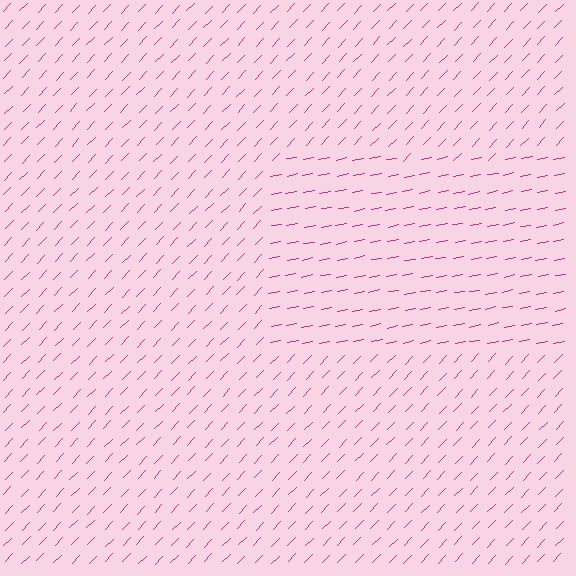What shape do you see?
I see a rectangle.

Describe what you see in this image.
The image is filled with small magenta line segments. A rectangle region in the image has lines oriented differently from the surrounding lines, creating a visible texture boundary.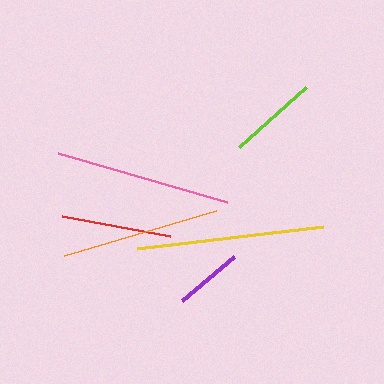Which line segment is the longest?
The yellow line is the longest at approximately 188 pixels.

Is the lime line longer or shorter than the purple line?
The lime line is longer than the purple line.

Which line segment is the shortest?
The purple line is the shortest at approximately 68 pixels.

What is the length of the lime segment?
The lime segment is approximately 90 pixels long.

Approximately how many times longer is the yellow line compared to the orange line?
The yellow line is approximately 1.2 times the length of the orange line.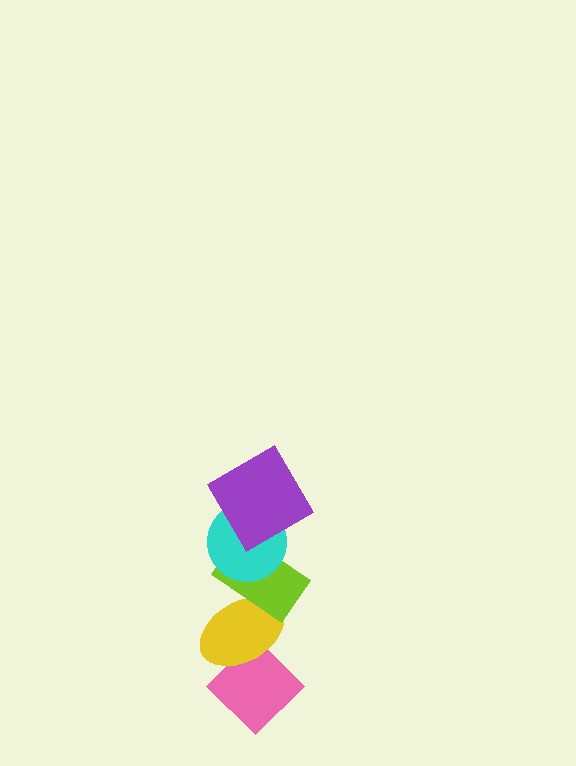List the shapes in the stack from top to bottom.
From top to bottom: the purple diamond, the cyan circle, the lime rectangle, the yellow ellipse, the pink diamond.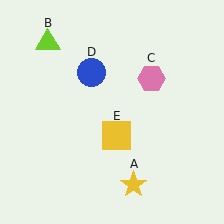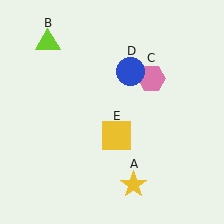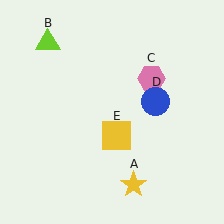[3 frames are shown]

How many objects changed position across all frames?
1 object changed position: blue circle (object D).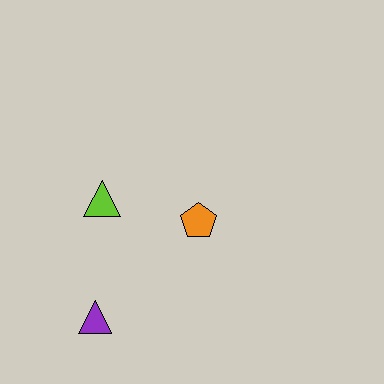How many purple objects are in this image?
There is 1 purple object.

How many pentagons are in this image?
There is 1 pentagon.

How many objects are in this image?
There are 3 objects.